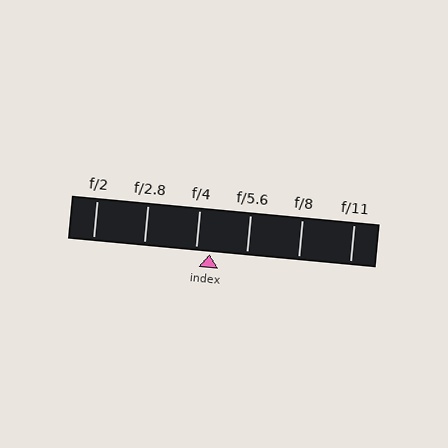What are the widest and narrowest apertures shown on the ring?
The widest aperture shown is f/2 and the narrowest is f/11.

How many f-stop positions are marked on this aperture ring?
There are 6 f-stop positions marked.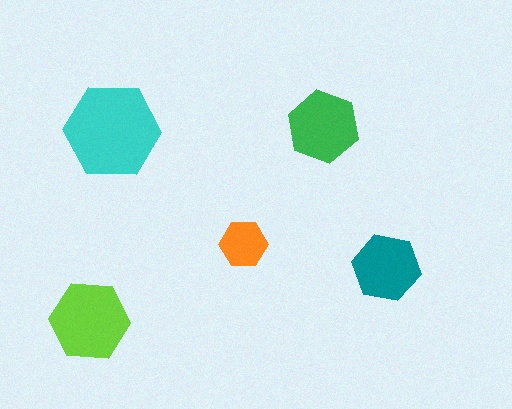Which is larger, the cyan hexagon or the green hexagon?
The cyan one.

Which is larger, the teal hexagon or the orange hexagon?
The teal one.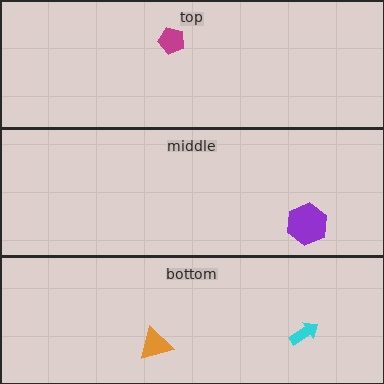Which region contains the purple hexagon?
The middle region.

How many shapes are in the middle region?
1.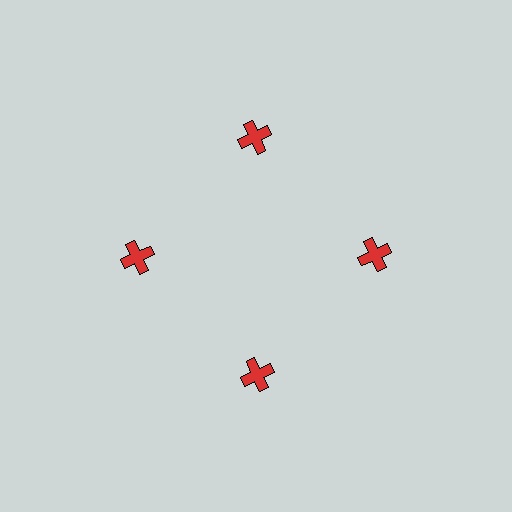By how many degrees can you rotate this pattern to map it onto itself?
The pattern maps onto itself every 90 degrees of rotation.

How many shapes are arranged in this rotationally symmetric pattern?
There are 4 shapes, arranged in 4 groups of 1.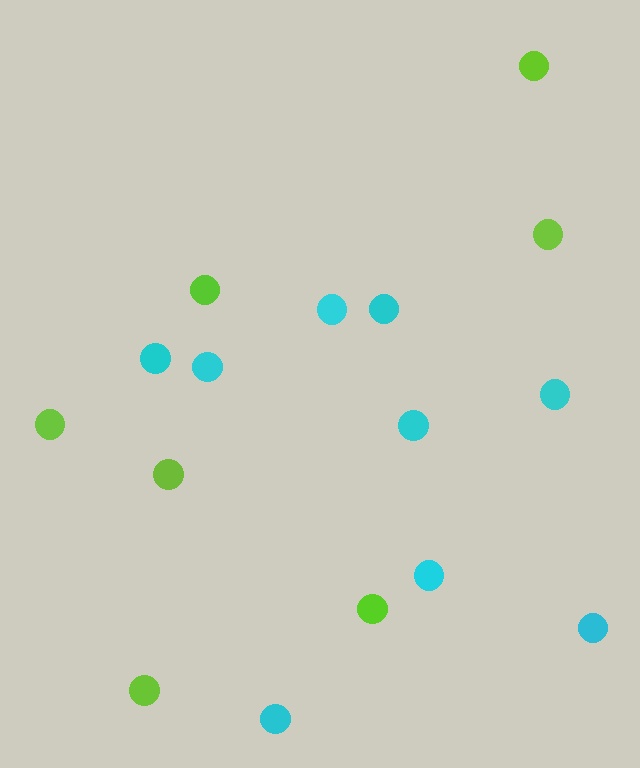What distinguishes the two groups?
There are 2 groups: one group of lime circles (7) and one group of cyan circles (9).